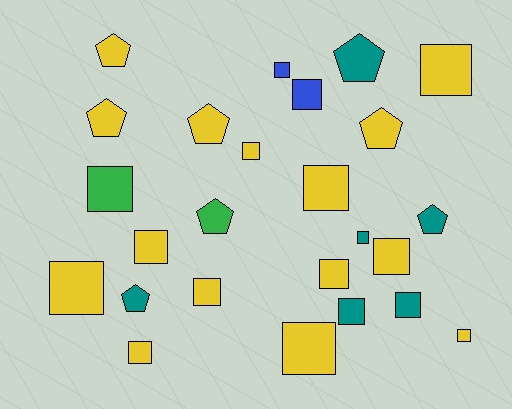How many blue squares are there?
There are 2 blue squares.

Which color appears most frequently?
Yellow, with 15 objects.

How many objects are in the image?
There are 25 objects.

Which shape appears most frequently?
Square, with 17 objects.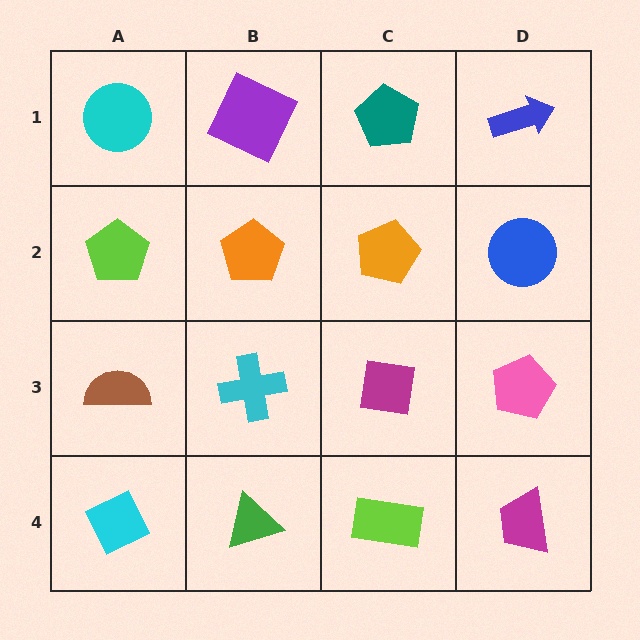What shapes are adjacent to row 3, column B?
An orange pentagon (row 2, column B), a green triangle (row 4, column B), a brown semicircle (row 3, column A), a magenta square (row 3, column C).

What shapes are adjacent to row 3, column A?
A lime pentagon (row 2, column A), a cyan diamond (row 4, column A), a cyan cross (row 3, column B).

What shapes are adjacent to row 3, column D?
A blue circle (row 2, column D), a magenta trapezoid (row 4, column D), a magenta square (row 3, column C).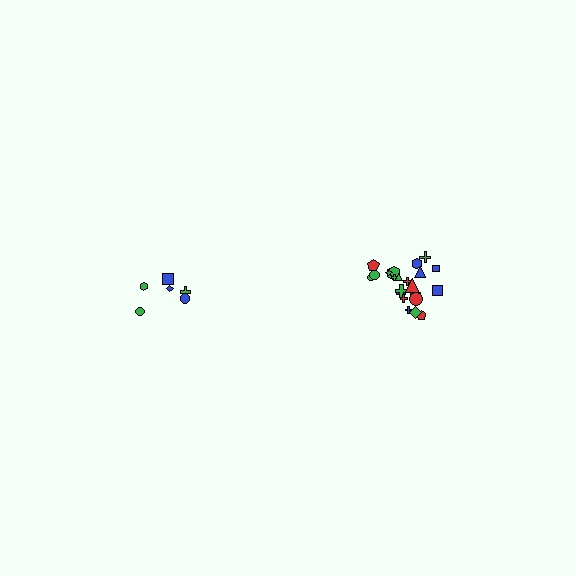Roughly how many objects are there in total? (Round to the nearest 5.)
Roughly 30 objects in total.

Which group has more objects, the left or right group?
The right group.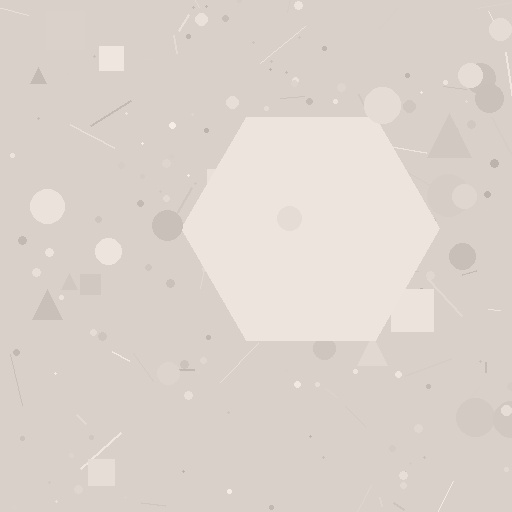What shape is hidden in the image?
A hexagon is hidden in the image.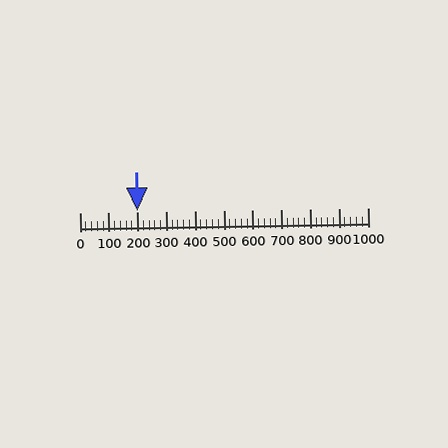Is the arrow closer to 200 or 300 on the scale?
The arrow is closer to 200.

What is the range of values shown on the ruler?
The ruler shows values from 0 to 1000.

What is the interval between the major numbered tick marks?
The major tick marks are spaced 100 units apart.